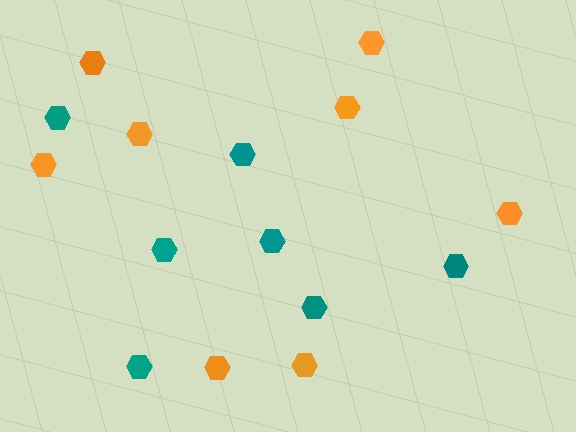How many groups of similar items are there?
There are 2 groups: one group of orange hexagons (8) and one group of teal hexagons (7).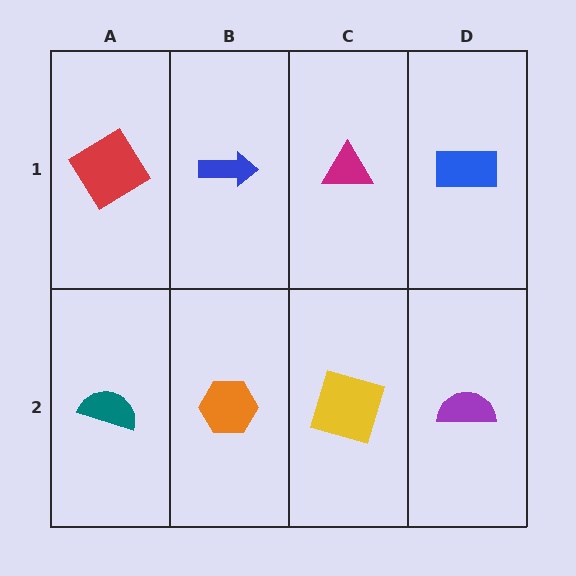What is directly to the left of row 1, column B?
A red diamond.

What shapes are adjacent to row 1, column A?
A teal semicircle (row 2, column A), a blue arrow (row 1, column B).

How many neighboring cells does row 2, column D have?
2.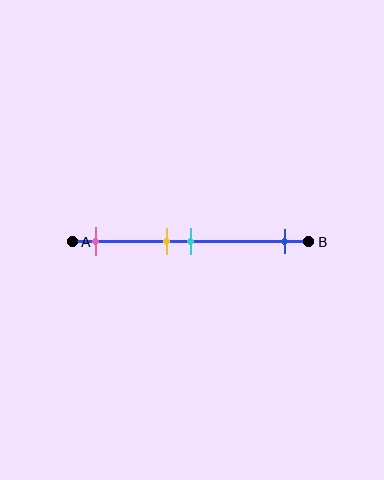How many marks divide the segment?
There are 4 marks dividing the segment.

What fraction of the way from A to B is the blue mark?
The blue mark is approximately 90% (0.9) of the way from A to B.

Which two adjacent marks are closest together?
The yellow and cyan marks are the closest adjacent pair.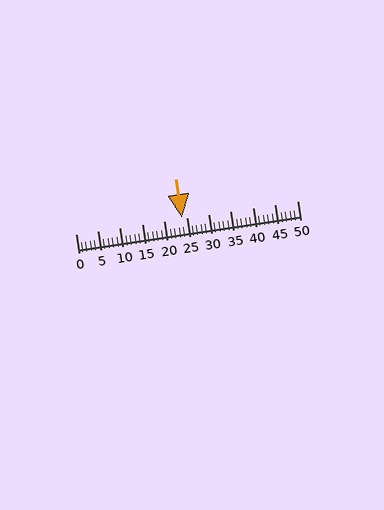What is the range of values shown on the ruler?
The ruler shows values from 0 to 50.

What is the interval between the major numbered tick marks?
The major tick marks are spaced 5 units apart.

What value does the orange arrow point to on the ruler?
The orange arrow points to approximately 24.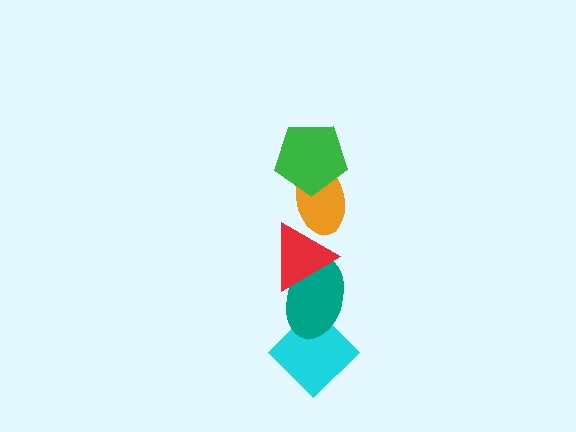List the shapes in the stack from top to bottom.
From top to bottom: the green pentagon, the orange ellipse, the red triangle, the teal ellipse, the cyan diamond.